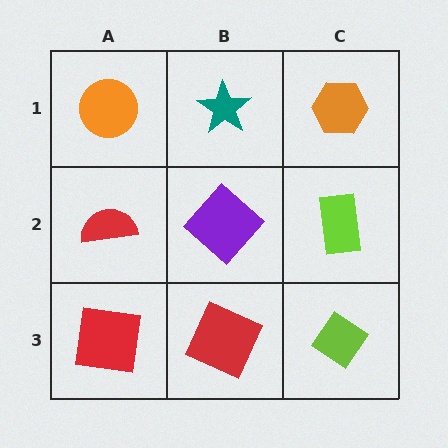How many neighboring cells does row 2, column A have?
3.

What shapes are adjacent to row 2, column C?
An orange hexagon (row 1, column C), a lime diamond (row 3, column C), a purple diamond (row 2, column B).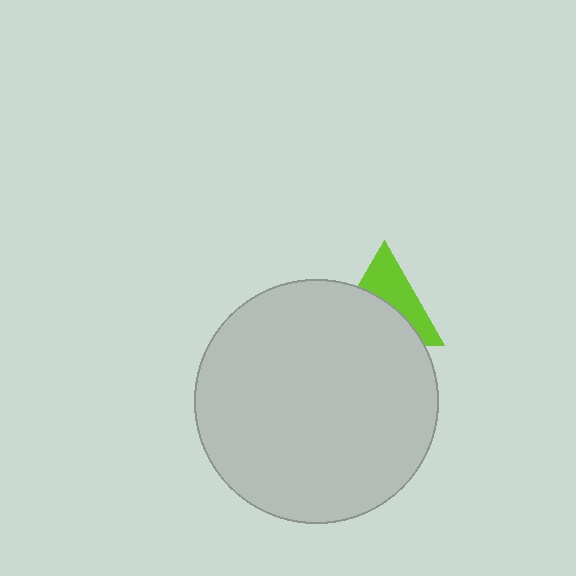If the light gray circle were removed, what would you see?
You would see the complete lime triangle.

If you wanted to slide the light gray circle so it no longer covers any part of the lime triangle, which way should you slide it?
Slide it down — that is the most direct way to separate the two shapes.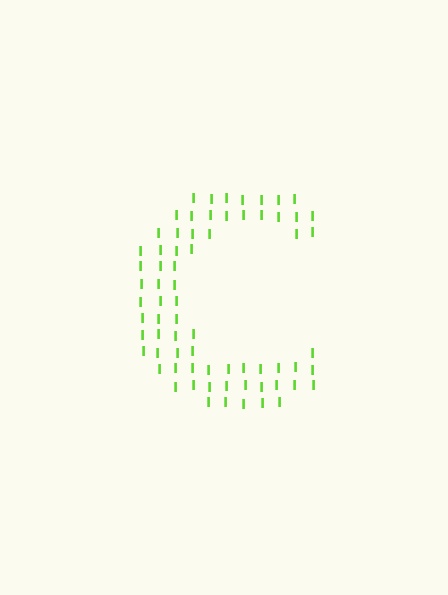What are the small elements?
The small elements are letter I's.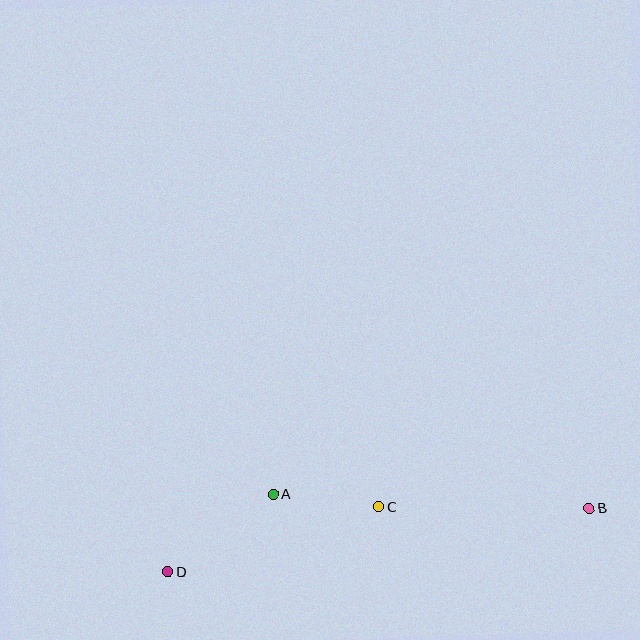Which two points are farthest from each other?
Points B and D are farthest from each other.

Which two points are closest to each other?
Points A and C are closest to each other.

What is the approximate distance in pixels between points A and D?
The distance between A and D is approximately 131 pixels.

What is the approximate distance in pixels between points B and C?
The distance between B and C is approximately 210 pixels.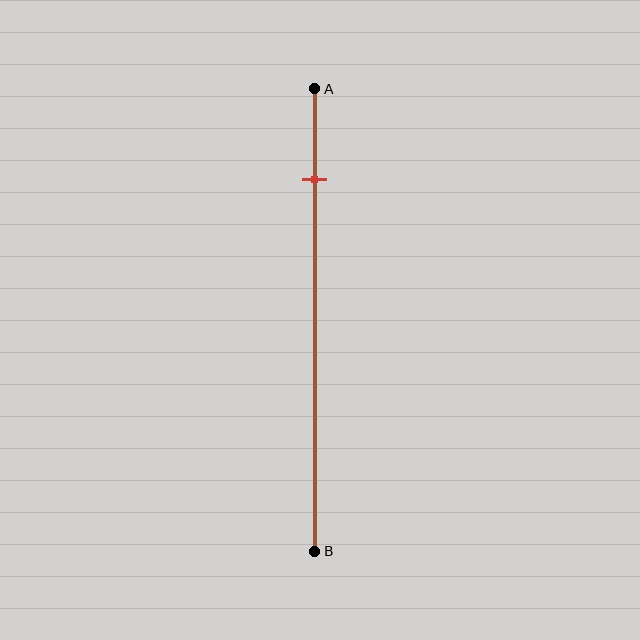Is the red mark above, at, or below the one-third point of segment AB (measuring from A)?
The red mark is above the one-third point of segment AB.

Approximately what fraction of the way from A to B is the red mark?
The red mark is approximately 20% of the way from A to B.